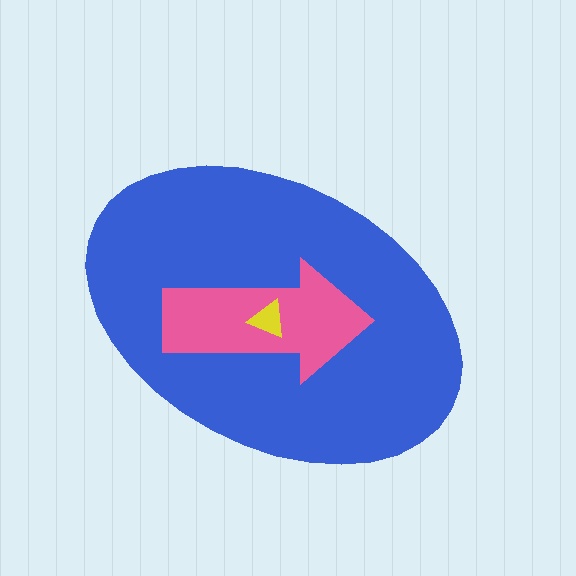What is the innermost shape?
The yellow triangle.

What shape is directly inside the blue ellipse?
The pink arrow.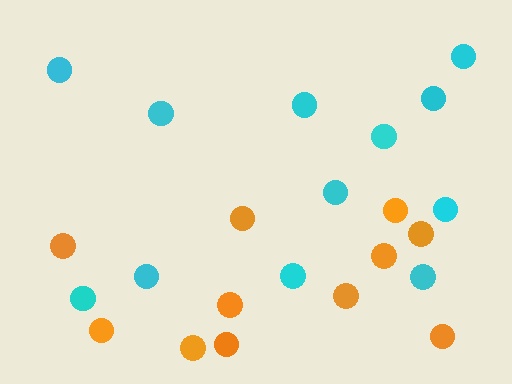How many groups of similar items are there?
There are 2 groups: one group of orange circles (11) and one group of cyan circles (12).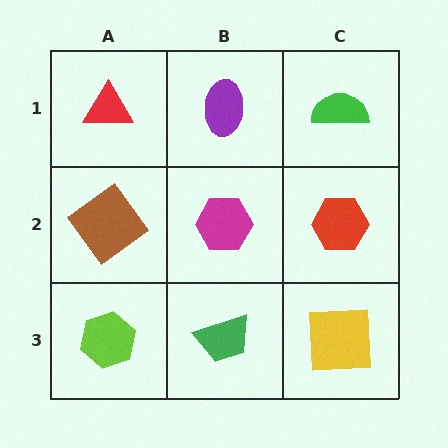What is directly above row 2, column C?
A green semicircle.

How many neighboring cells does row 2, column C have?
3.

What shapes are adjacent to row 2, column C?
A green semicircle (row 1, column C), a yellow square (row 3, column C), a magenta hexagon (row 2, column B).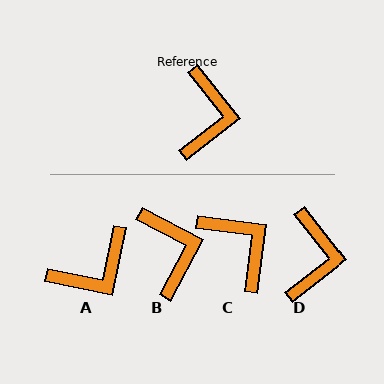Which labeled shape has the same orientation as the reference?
D.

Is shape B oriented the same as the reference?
No, it is off by about 24 degrees.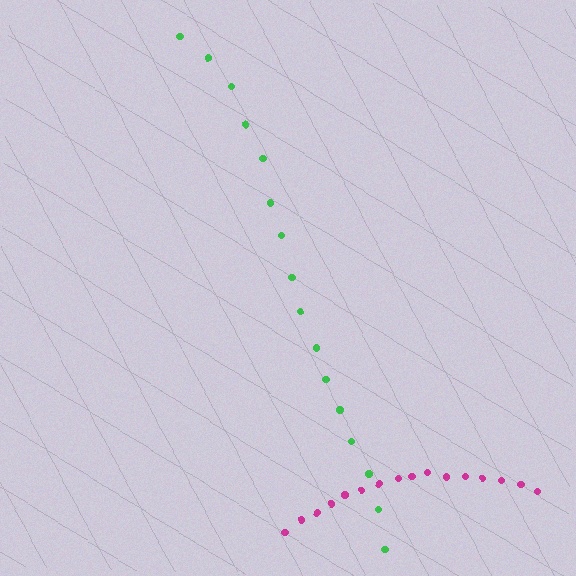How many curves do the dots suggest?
There are 2 distinct paths.